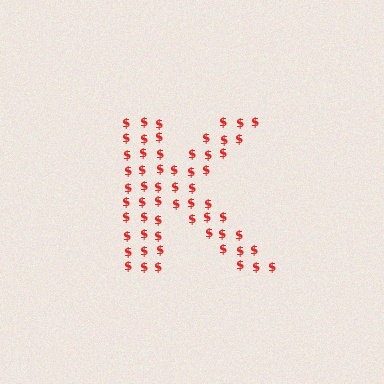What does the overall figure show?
The overall figure shows the letter K.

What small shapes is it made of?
It is made of small dollar signs.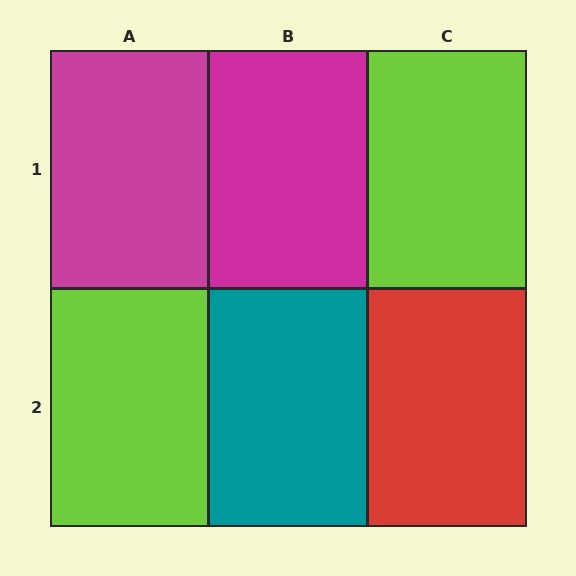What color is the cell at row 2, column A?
Lime.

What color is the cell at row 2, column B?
Teal.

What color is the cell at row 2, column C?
Red.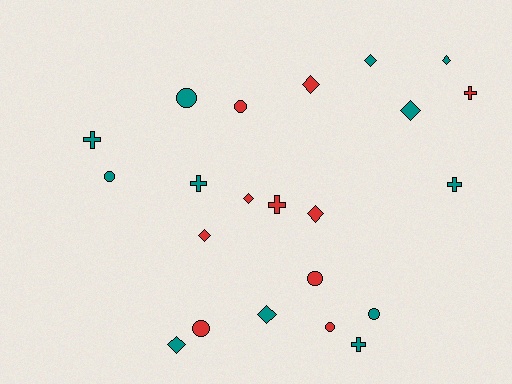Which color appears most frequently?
Teal, with 12 objects.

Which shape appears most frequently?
Diamond, with 9 objects.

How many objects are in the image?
There are 22 objects.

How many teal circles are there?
There are 3 teal circles.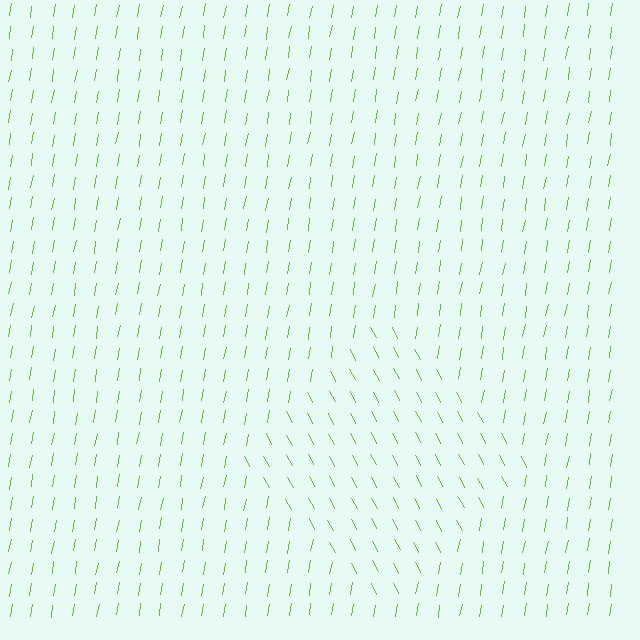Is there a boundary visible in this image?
Yes, there is a texture boundary formed by a change in line orientation.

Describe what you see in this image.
The image is filled with small lime line segments. A diamond region in the image has lines oriented differently from the surrounding lines, creating a visible texture boundary.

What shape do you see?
I see a diamond.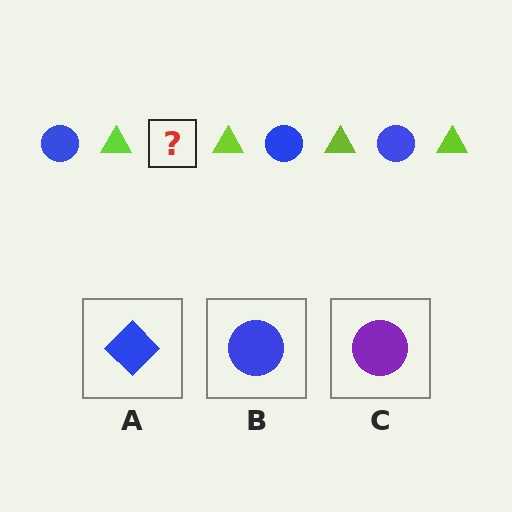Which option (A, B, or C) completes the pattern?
B.